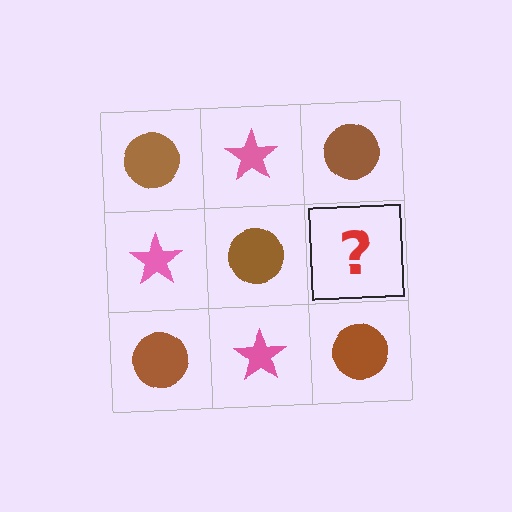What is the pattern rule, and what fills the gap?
The rule is that it alternates brown circle and pink star in a checkerboard pattern. The gap should be filled with a pink star.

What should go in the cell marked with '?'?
The missing cell should contain a pink star.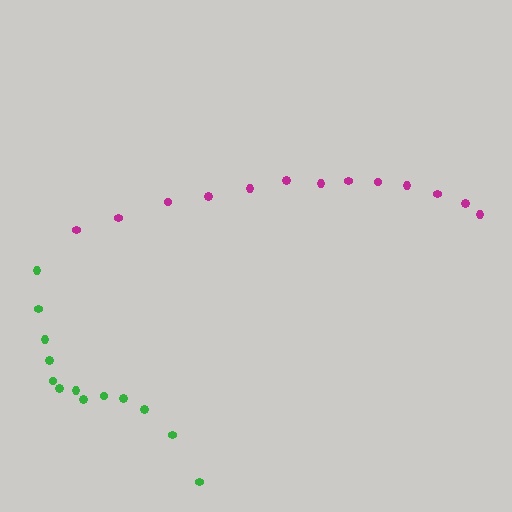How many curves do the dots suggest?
There are 2 distinct paths.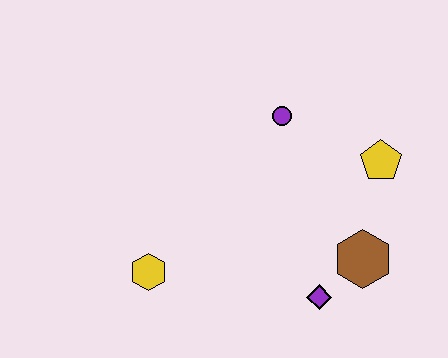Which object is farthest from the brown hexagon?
The yellow hexagon is farthest from the brown hexagon.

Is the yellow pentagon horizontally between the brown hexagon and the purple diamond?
No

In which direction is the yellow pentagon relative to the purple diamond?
The yellow pentagon is above the purple diamond.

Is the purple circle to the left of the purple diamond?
Yes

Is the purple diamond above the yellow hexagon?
No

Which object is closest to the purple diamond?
The brown hexagon is closest to the purple diamond.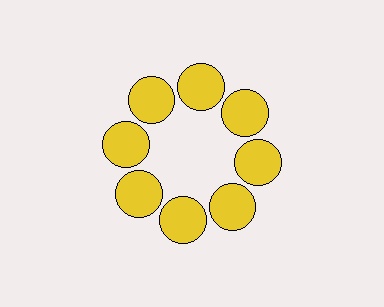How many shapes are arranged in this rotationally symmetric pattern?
There are 8 shapes, arranged in 8 groups of 1.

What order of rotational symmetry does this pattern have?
This pattern has 8-fold rotational symmetry.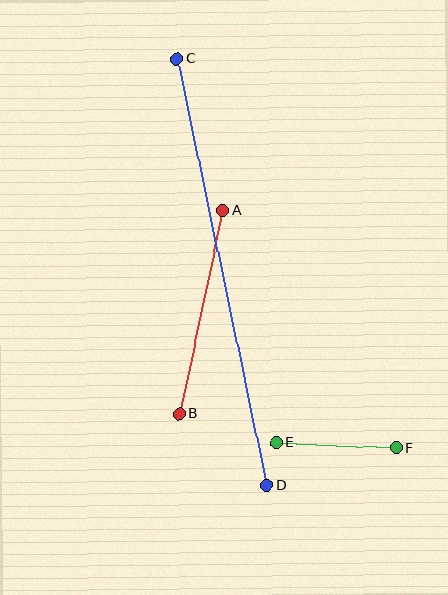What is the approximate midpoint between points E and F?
The midpoint is at approximately (336, 445) pixels.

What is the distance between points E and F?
The distance is approximately 120 pixels.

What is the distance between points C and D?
The distance is approximately 436 pixels.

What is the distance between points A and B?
The distance is approximately 208 pixels.